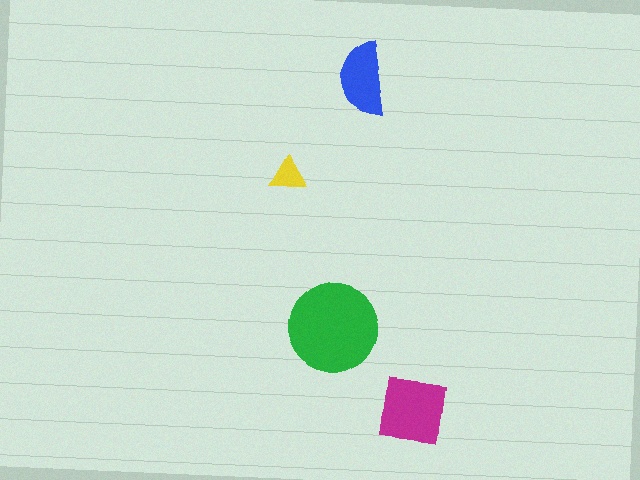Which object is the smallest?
The yellow triangle.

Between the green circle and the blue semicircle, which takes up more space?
The green circle.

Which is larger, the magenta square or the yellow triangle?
The magenta square.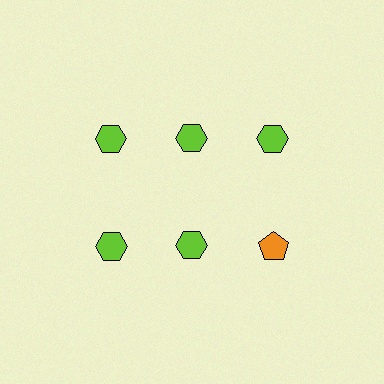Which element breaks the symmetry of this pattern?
The orange pentagon in the second row, center column breaks the symmetry. All other shapes are lime hexagons.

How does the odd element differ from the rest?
It differs in both color (orange instead of lime) and shape (pentagon instead of hexagon).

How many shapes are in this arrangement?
There are 6 shapes arranged in a grid pattern.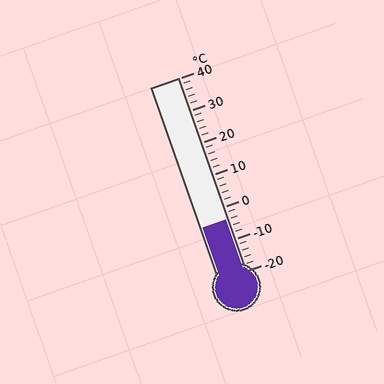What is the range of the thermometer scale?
The thermometer scale ranges from -20°C to 40°C.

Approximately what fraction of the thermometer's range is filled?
The thermometer is filled to approximately 25% of its range.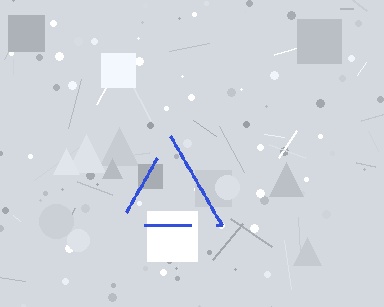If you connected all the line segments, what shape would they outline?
They would outline a triangle.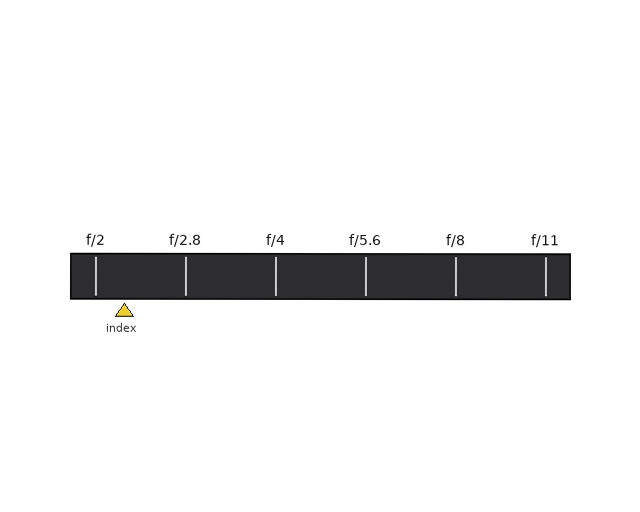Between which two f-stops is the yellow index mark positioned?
The index mark is between f/2 and f/2.8.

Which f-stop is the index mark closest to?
The index mark is closest to f/2.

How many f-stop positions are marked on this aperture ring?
There are 6 f-stop positions marked.